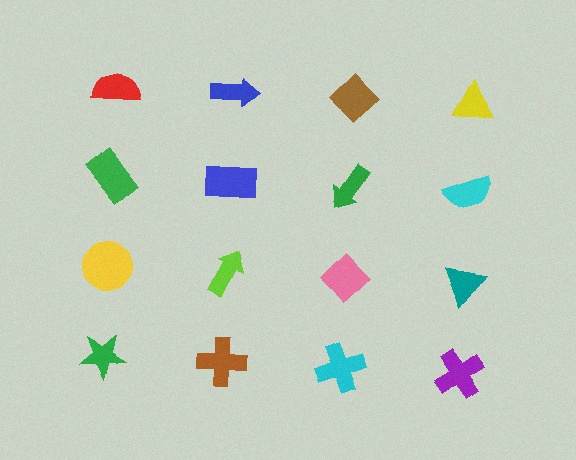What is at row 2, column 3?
A green arrow.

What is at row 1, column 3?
A brown diamond.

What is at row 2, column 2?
A blue rectangle.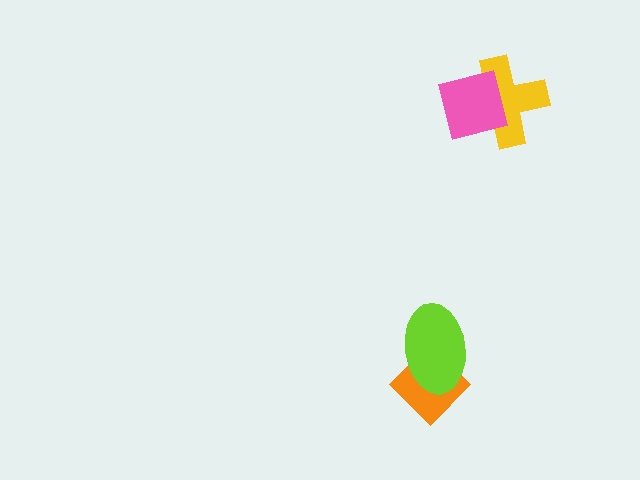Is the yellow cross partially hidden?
Yes, it is partially covered by another shape.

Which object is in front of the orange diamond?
The lime ellipse is in front of the orange diamond.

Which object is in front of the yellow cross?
The pink square is in front of the yellow cross.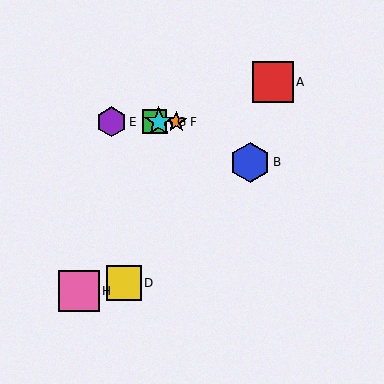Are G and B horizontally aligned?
No, G is at y≈122 and B is at y≈162.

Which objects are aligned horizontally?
Objects C, E, F, G are aligned horizontally.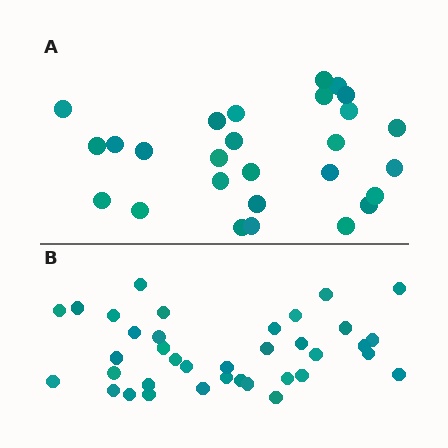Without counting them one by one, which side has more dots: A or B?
Region B (the bottom region) has more dots.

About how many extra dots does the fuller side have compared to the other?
Region B has roughly 10 or so more dots than region A.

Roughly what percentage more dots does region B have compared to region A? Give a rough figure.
About 35% more.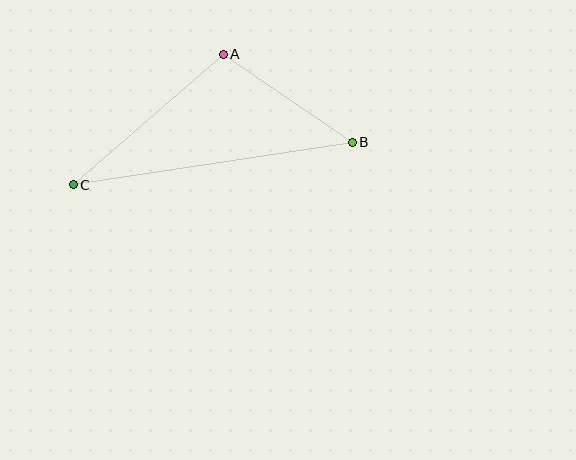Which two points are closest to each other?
Points A and B are closest to each other.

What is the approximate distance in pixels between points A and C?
The distance between A and C is approximately 199 pixels.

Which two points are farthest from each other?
Points B and C are farthest from each other.